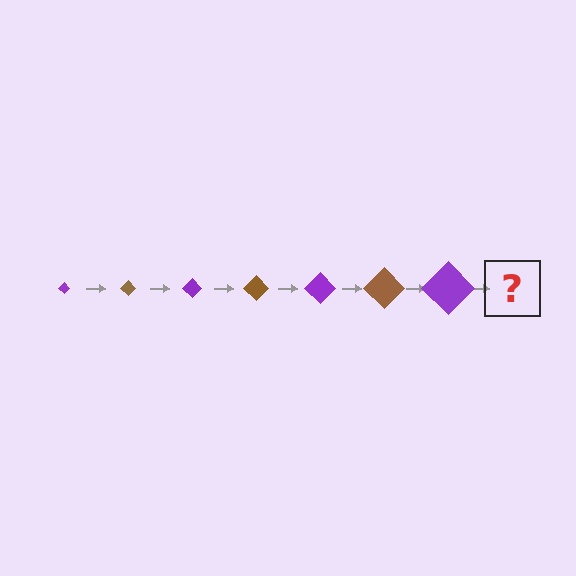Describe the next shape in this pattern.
It should be a brown diamond, larger than the previous one.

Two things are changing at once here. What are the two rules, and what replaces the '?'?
The two rules are that the diamond grows larger each step and the color cycles through purple and brown. The '?' should be a brown diamond, larger than the previous one.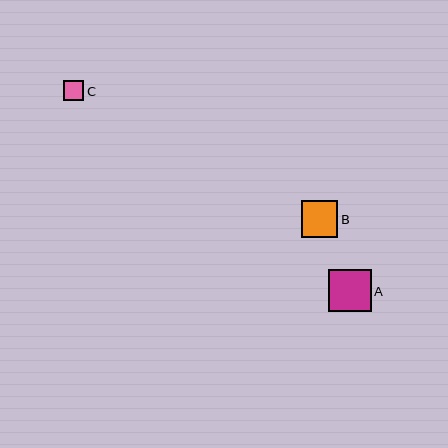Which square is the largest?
Square A is the largest with a size of approximately 42 pixels.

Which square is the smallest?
Square C is the smallest with a size of approximately 20 pixels.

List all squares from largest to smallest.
From largest to smallest: A, B, C.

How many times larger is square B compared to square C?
Square B is approximately 1.8 times the size of square C.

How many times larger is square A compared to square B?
Square A is approximately 1.2 times the size of square B.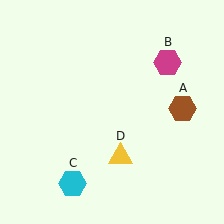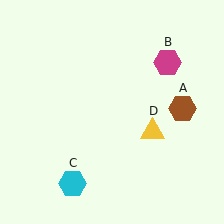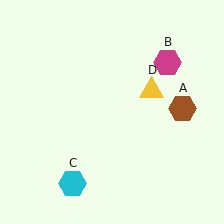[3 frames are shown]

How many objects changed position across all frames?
1 object changed position: yellow triangle (object D).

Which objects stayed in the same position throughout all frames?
Brown hexagon (object A) and magenta hexagon (object B) and cyan hexagon (object C) remained stationary.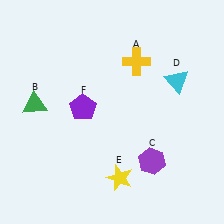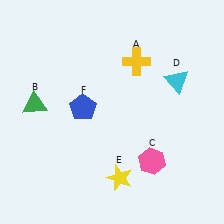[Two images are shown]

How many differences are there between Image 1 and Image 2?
There are 2 differences between the two images.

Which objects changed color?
C changed from purple to pink. F changed from purple to blue.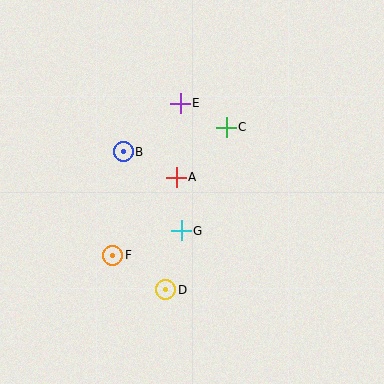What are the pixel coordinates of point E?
Point E is at (180, 103).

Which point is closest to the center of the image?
Point A at (176, 177) is closest to the center.